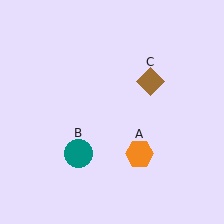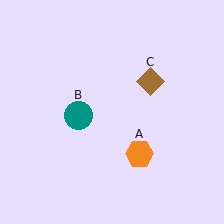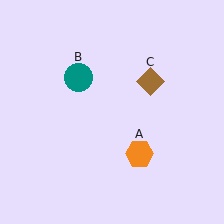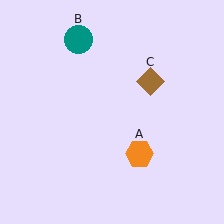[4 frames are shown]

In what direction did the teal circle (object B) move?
The teal circle (object B) moved up.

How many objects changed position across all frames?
1 object changed position: teal circle (object B).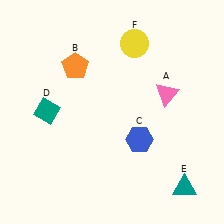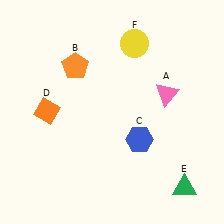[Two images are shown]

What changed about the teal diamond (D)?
In Image 1, D is teal. In Image 2, it changed to orange.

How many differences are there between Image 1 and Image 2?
There are 2 differences between the two images.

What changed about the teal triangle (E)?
In Image 1, E is teal. In Image 2, it changed to green.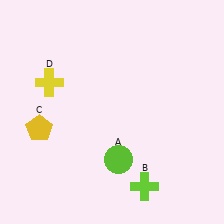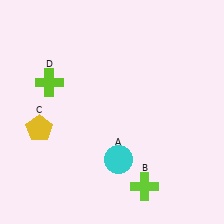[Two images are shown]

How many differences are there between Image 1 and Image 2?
There are 2 differences between the two images.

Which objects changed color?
A changed from lime to cyan. D changed from yellow to lime.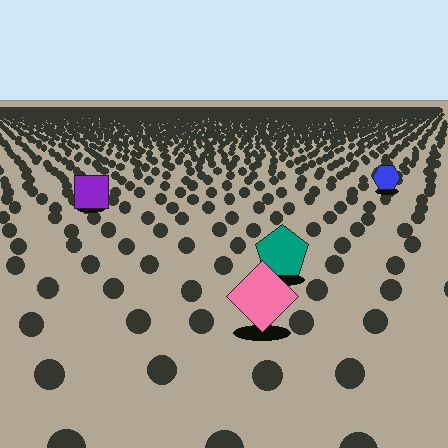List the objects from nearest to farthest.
From nearest to farthest: the pink diamond, the teal pentagon, the purple square, the blue hexagon.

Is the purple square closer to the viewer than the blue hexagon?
Yes. The purple square is closer — you can tell from the texture gradient: the ground texture is coarser near it.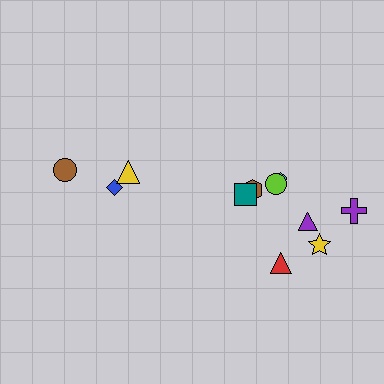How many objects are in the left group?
There are 3 objects.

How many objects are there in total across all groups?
There are 11 objects.